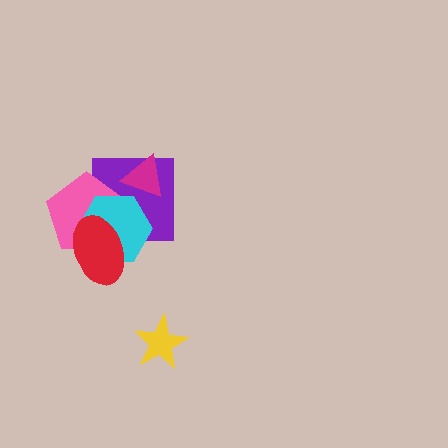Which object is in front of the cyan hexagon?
The red ellipse is in front of the cyan hexagon.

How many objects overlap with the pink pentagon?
3 objects overlap with the pink pentagon.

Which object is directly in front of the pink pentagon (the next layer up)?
The cyan hexagon is directly in front of the pink pentagon.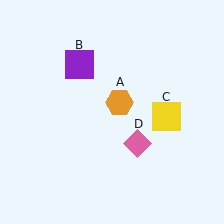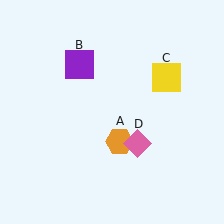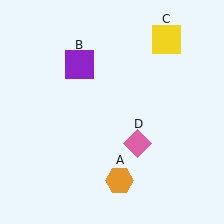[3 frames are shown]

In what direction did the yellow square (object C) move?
The yellow square (object C) moved up.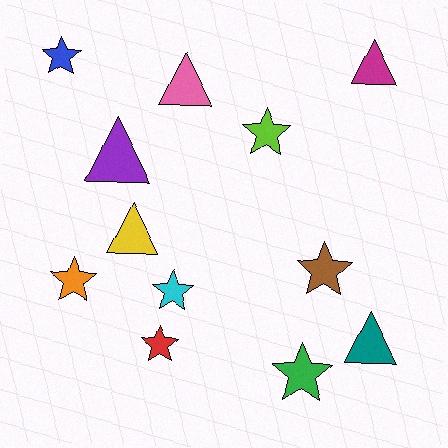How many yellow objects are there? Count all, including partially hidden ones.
There is 1 yellow object.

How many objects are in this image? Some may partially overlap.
There are 12 objects.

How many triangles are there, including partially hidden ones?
There are 5 triangles.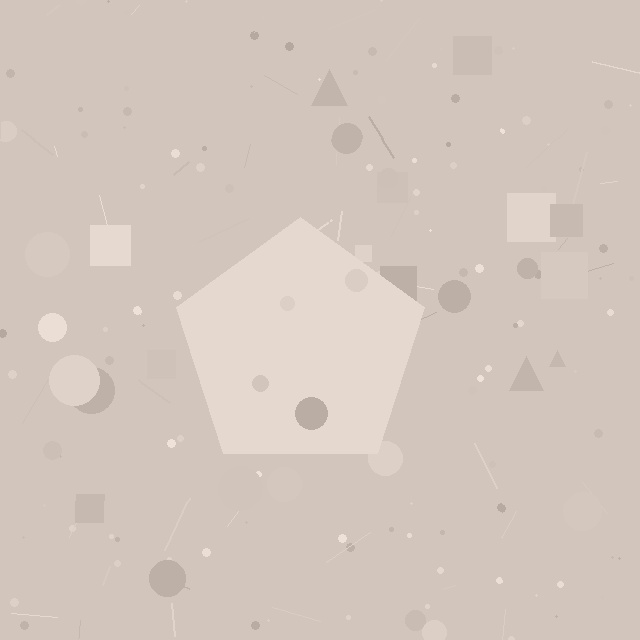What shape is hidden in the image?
A pentagon is hidden in the image.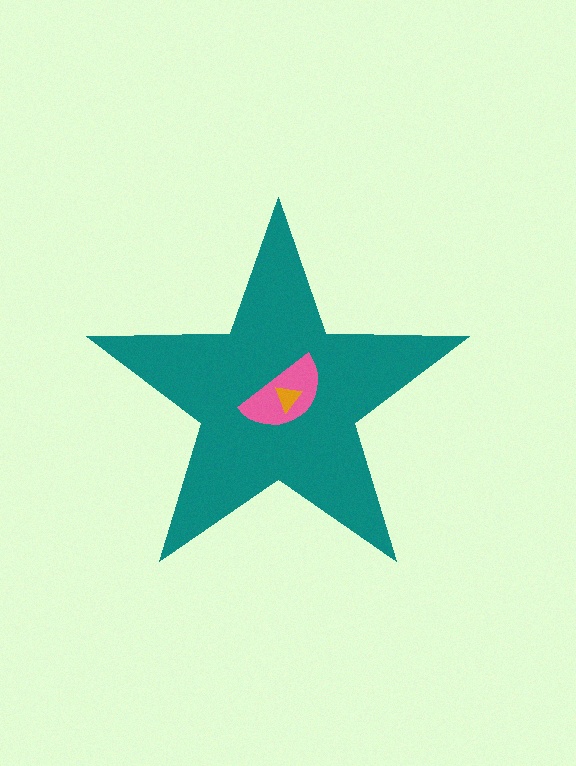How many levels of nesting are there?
3.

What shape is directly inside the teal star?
The pink semicircle.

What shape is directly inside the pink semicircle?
The orange triangle.